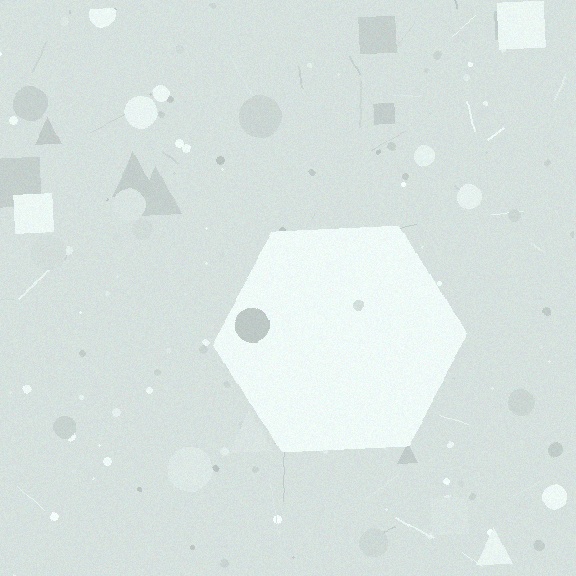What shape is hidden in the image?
A hexagon is hidden in the image.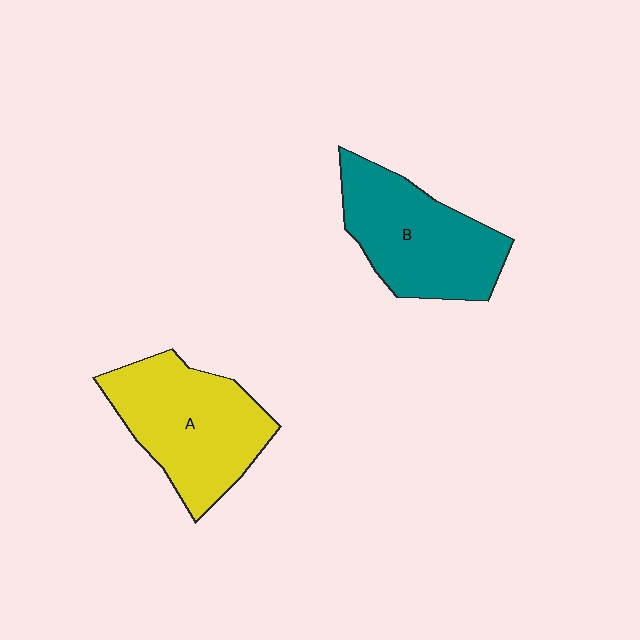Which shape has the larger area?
Shape A (yellow).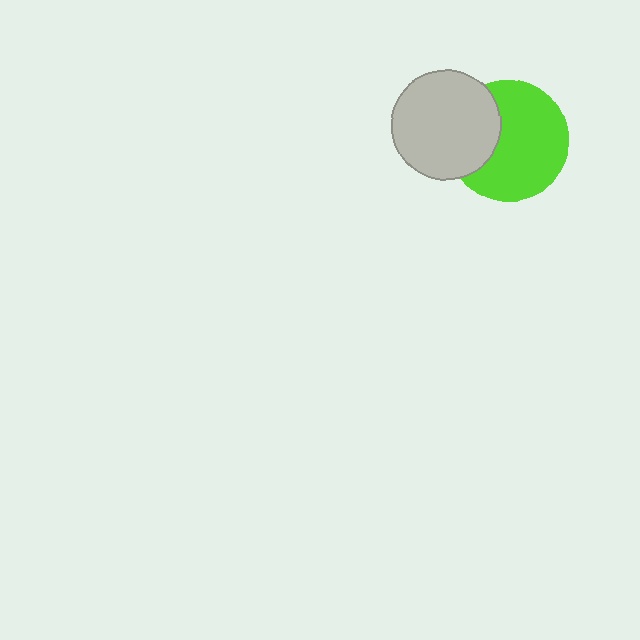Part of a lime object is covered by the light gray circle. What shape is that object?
It is a circle.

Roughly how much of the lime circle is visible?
Most of it is visible (roughly 69%).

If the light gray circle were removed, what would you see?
You would see the complete lime circle.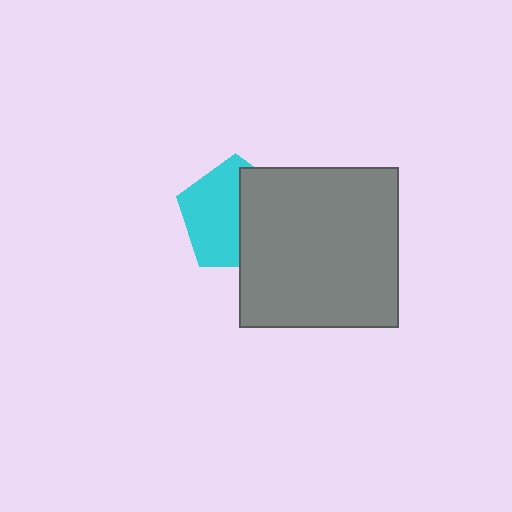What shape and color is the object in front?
The object in front is a gray square.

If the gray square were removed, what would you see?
You would see the complete cyan pentagon.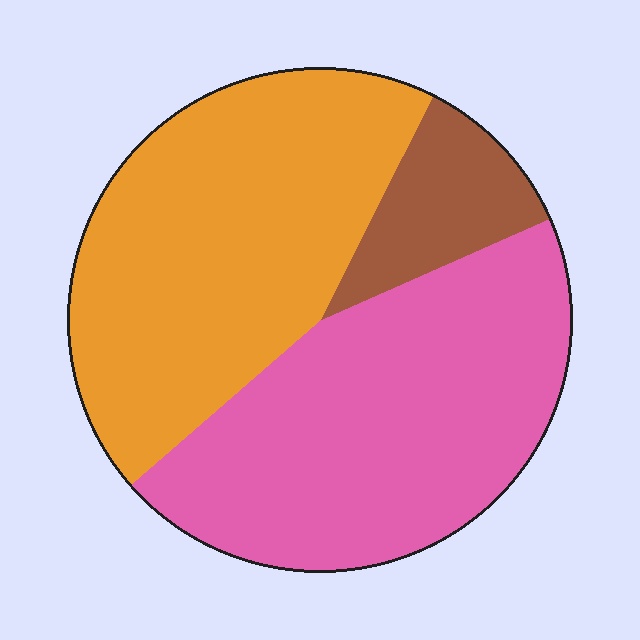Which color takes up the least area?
Brown, at roughly 10%.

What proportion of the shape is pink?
Pink covers 45% of the shape.